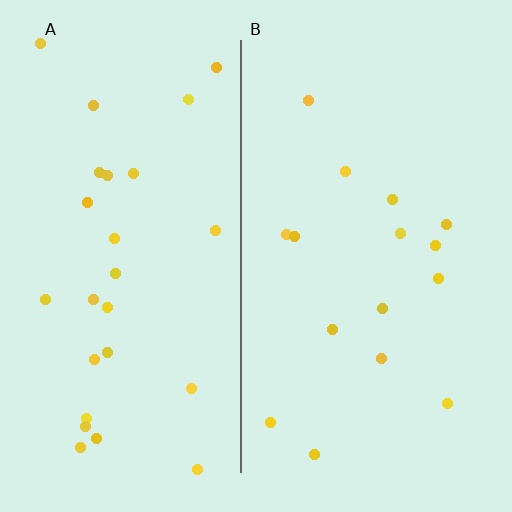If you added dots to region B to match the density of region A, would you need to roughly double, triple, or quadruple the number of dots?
Approximately double.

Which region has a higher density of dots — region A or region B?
A (the left).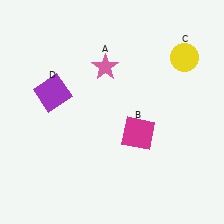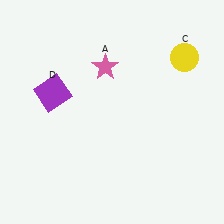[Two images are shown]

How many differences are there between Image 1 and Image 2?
There is 1 difference between the two images.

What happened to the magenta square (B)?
The magenta square (B) was removed in Image 2. It was in the bottom-right area of Image 1.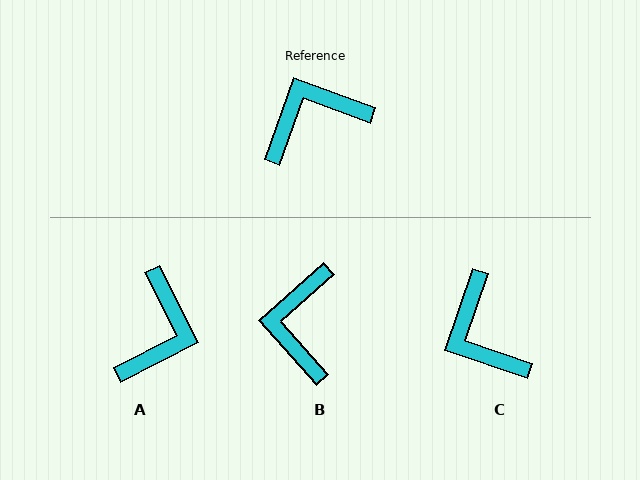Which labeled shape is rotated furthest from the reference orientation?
A, about 133 degrees away.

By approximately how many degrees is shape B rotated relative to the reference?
Approximately 62 degrees counter-clockwise.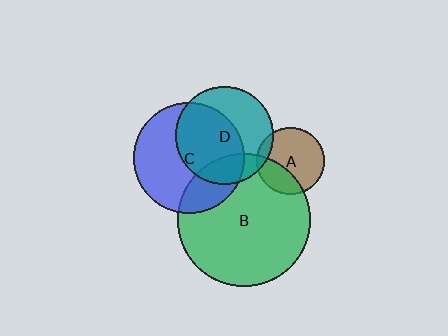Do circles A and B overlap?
Yes.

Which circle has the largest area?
Circle B (green).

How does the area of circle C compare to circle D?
Approximately 1.3 times.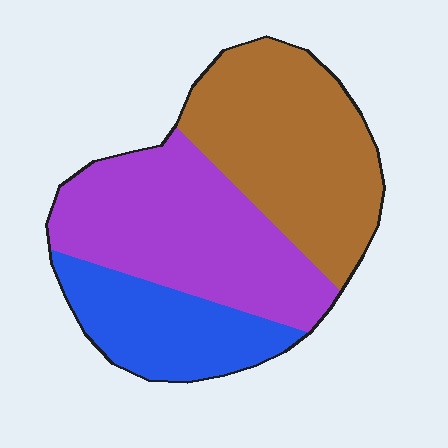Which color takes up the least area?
Blue, at roughly 20%.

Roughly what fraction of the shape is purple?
Purple takes up between a quarter and a half of the shape.